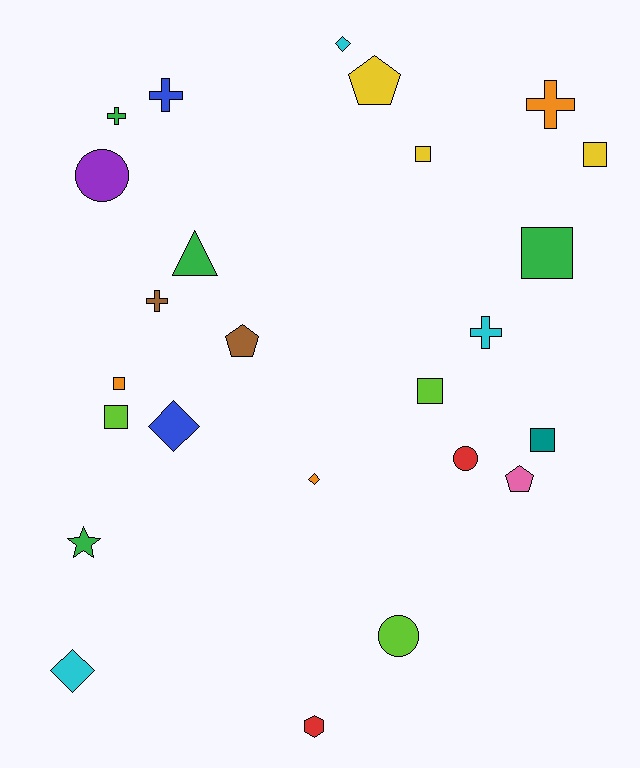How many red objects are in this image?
There are 2 red objects.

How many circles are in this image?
There are 3 circles.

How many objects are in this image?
There are 25 objects.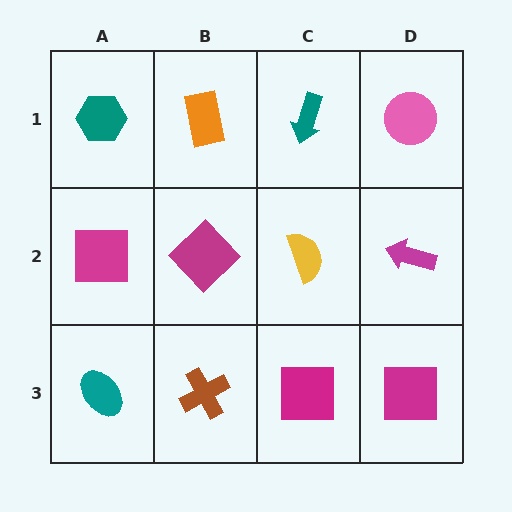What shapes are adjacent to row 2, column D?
A pink circle (row 1, column D), a magenta square (row 3, column D), a yellow semicircle (row 2, column C).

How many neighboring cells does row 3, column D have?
2.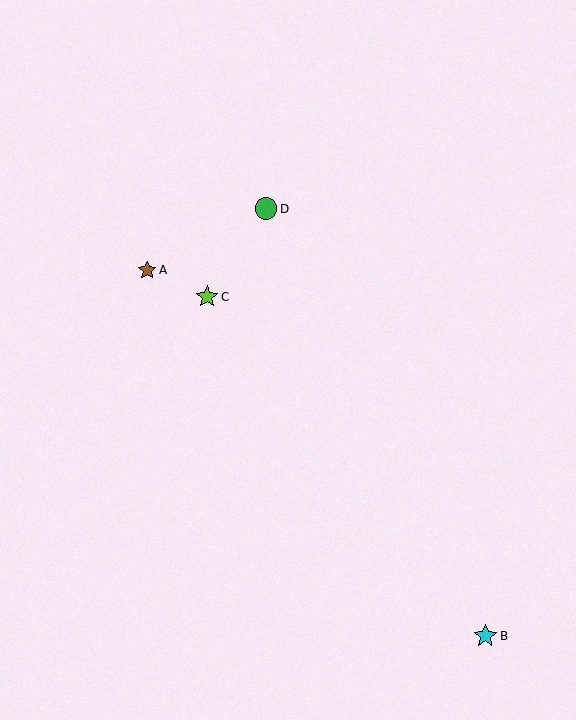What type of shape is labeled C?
Shape C is a lime star.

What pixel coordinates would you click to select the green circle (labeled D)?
Click at (266, 209) to select the green circle D.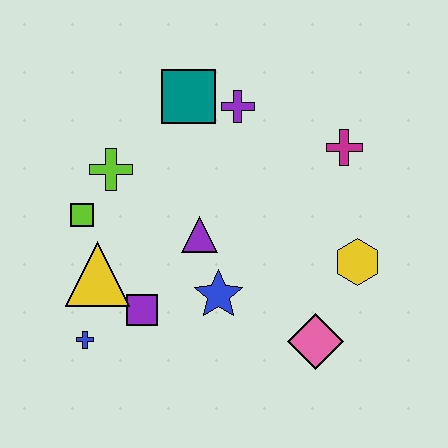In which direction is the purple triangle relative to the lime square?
The purple triangle is to the right of the lime square.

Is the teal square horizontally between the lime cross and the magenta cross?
Yes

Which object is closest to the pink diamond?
The yellow hexagon is closest to the pink diamond.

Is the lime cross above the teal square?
No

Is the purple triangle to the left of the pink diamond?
Yes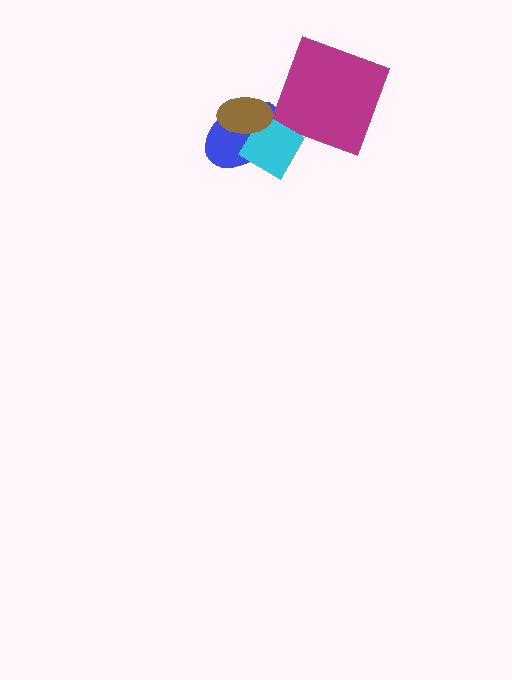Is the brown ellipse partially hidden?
No, no other shape covers it.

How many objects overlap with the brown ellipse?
2 objects overlap with the brown ellipse.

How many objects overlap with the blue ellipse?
2 objects overlap with the blue ellipse.